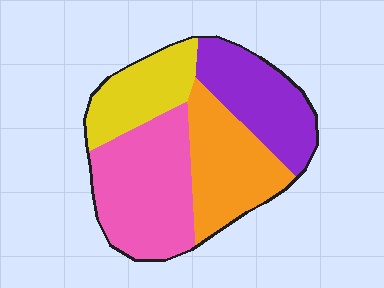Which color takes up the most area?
Pink, at roughly 35%.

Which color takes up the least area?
Yellow, at roughly 20%.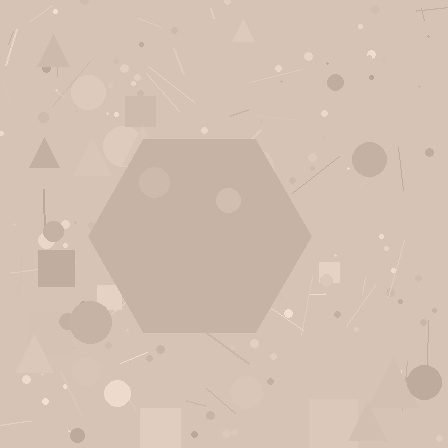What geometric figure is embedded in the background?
A hexagon is embedded in the background.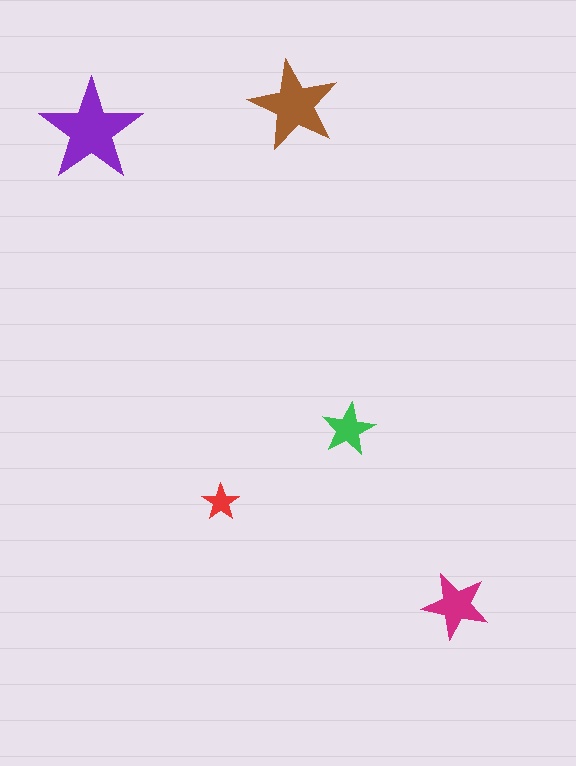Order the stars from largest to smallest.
the purple one, the brown one, the magenta one, the green one, the red one.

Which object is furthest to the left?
The purple star is leftmost.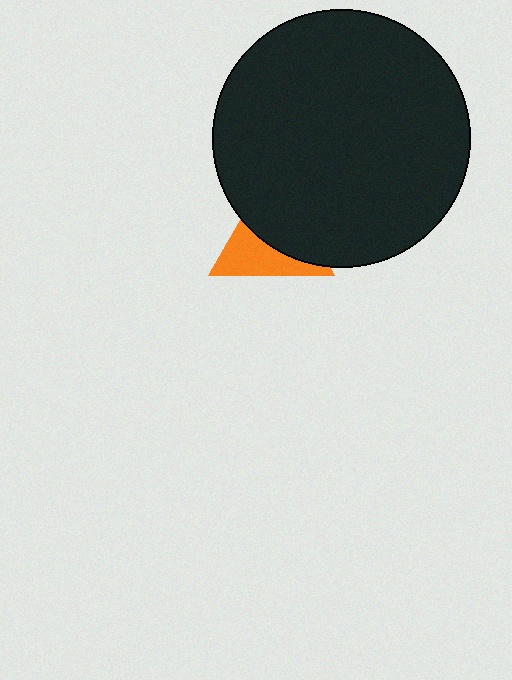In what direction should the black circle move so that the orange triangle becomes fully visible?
The black circle should move up. That is the shortest direction to clear the overlap and leave the orange triangle fully visible.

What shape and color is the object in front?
The object in front is a black circle.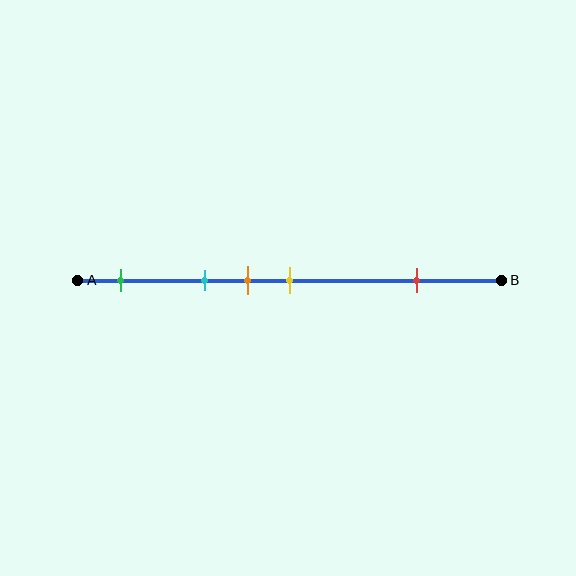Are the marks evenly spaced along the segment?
No, the marks are not evenly spaced.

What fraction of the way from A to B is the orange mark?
The orange mark is approximately 40% (0.4) of the way from A to B.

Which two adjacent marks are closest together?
The orange and yellow marks are the closest adjacent pair.